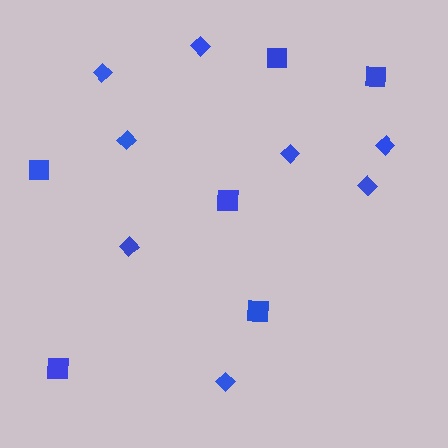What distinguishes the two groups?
There are 2 groups: one group of diamonds (8) and one group of squares (6).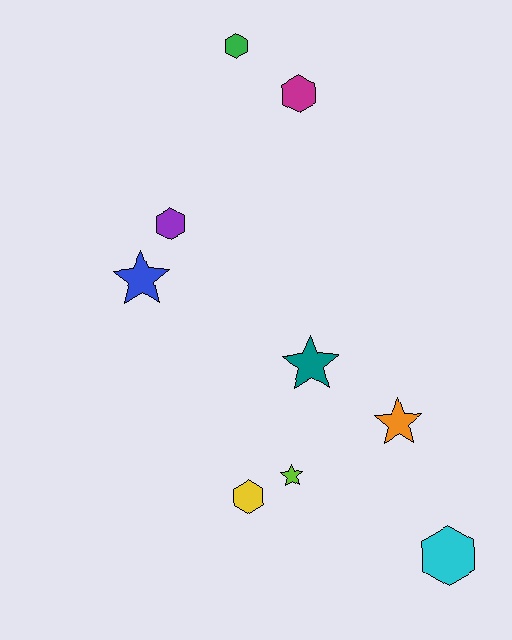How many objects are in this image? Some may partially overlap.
There are 9 objects.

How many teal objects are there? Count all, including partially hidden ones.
There is 1 teal object.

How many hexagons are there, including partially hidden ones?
There are 5 hexagons.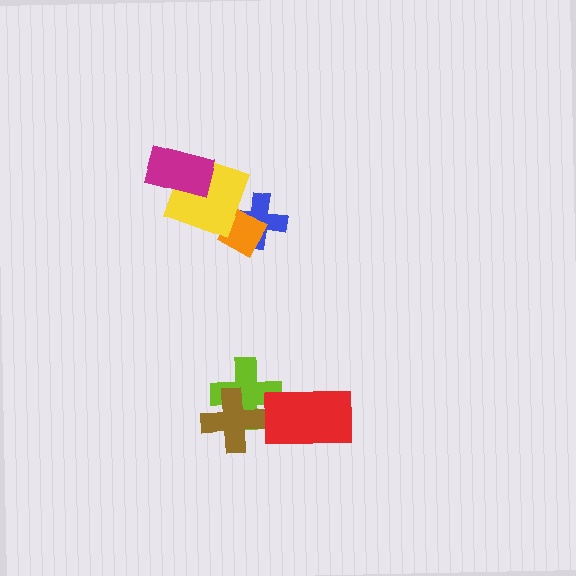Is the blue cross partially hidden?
Yes, it is partially covered by another shape.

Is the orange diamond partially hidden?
Yes, it is partially covered by another shape.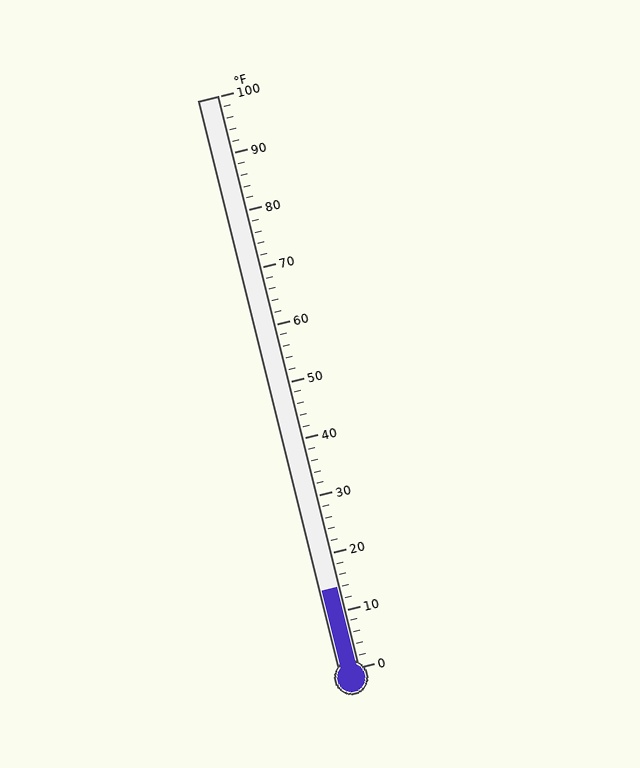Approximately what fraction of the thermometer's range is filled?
The thermometer is filled to approximately 15% of its range.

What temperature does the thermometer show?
The thermometer shows approximately 14°F.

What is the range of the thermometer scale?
The thermometer scale ranges from 0°F to 100°F.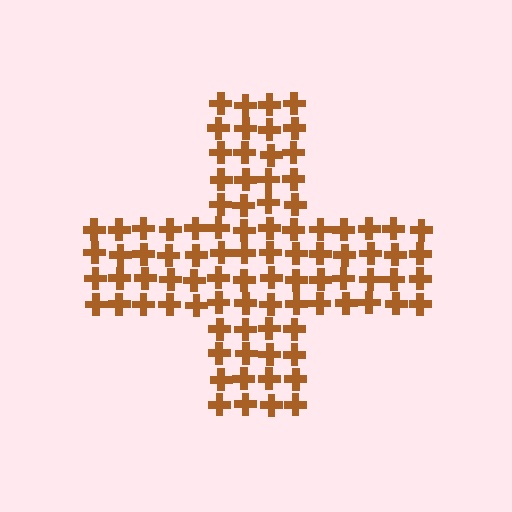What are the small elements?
The small elements are crosses.